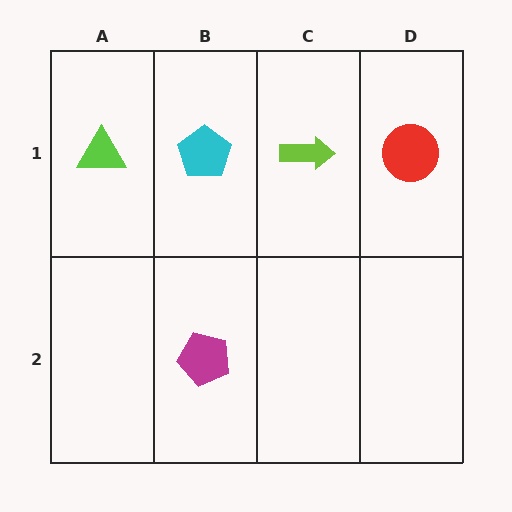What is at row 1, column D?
A red circle.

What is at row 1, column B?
A cyan pentagon.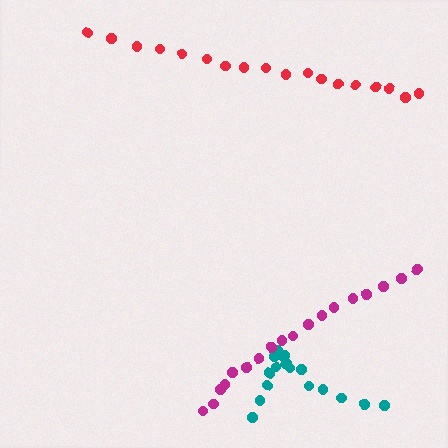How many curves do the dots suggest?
There are 3 distinct paths.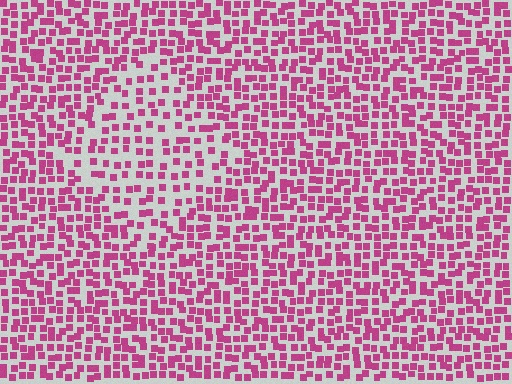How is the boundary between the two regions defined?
The boundary is defined by a change in element density (approximately 1.7x ratio). All elements are the same color, size, and shape.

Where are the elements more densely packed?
The elements are more densely packed outside the diamond boundary.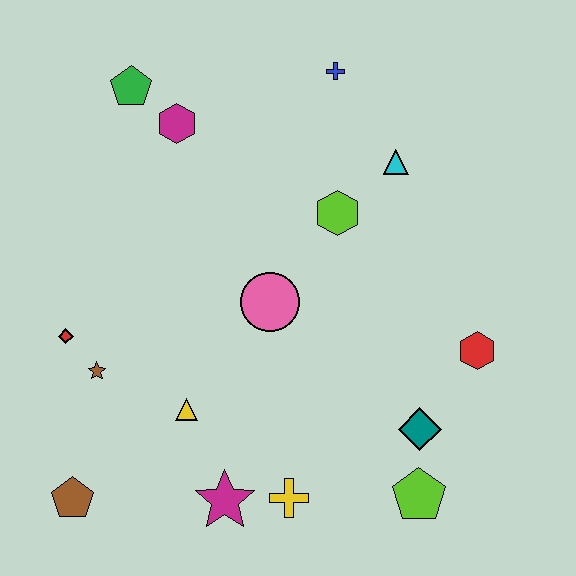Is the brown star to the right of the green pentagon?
No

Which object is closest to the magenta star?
The yellow cross is closest to the magenta star.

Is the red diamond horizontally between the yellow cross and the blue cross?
No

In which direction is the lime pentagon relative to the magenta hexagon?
The lime pentagon is below the magenta hexagon.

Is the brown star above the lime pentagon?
Yes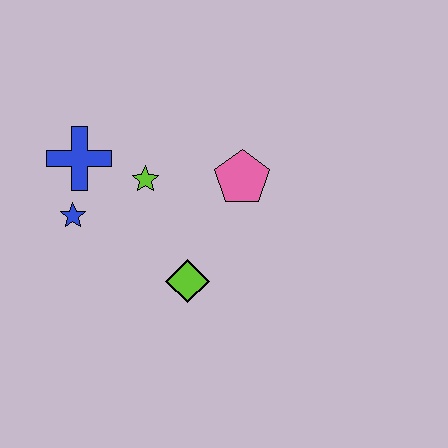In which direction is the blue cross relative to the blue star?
The blue cross is above the blue star.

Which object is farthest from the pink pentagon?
The blue star is farthest from the pink pentagon.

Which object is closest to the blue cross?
The blue star is closest to the blue cross.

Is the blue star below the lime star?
Yes